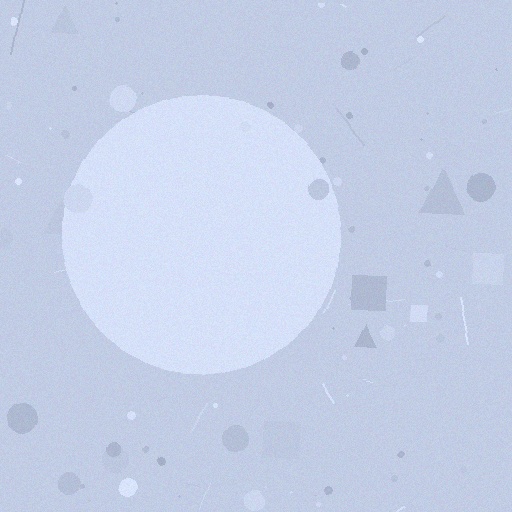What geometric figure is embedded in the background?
A circle is embedded in the background.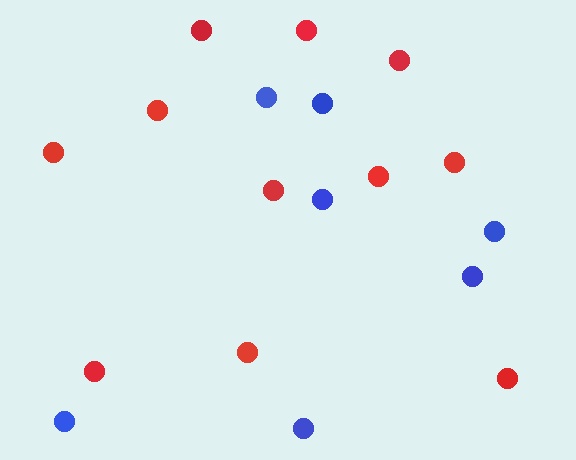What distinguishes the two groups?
There are 2 groups: one group of red circles (11) and one group of blue circles (7).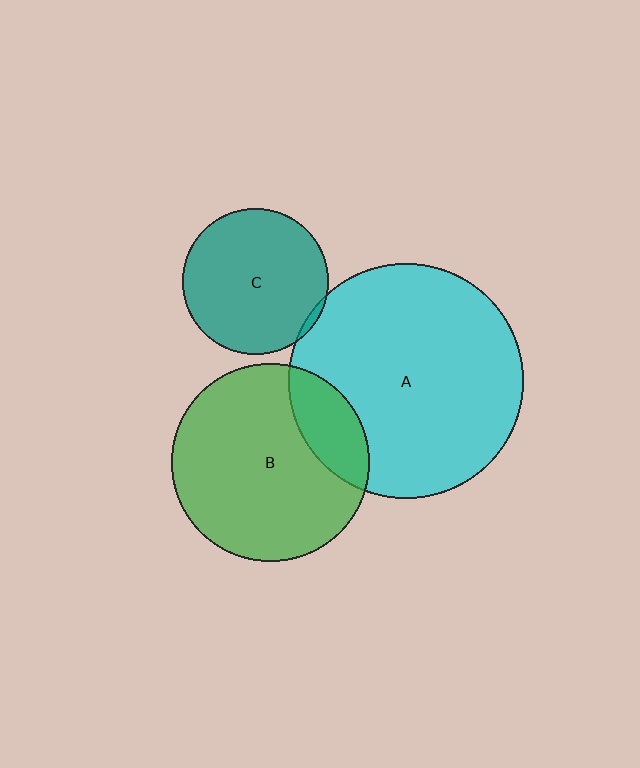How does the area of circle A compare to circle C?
Approximately 2.6 times.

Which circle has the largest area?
Circle A (cyan).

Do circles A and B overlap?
Yes.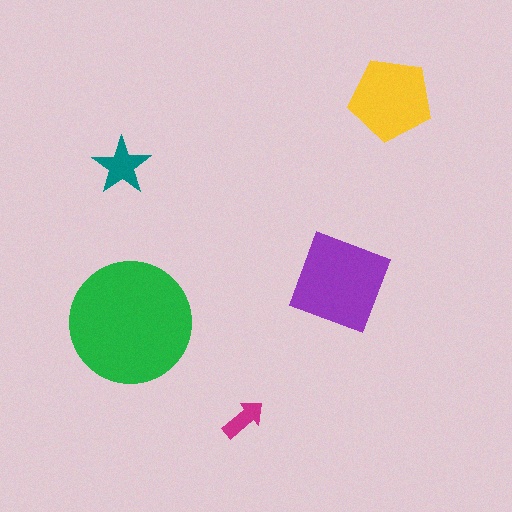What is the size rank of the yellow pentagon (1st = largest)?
3rd.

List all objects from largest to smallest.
The green circle, the purple square, the yellow pentagon, the teal star, the magenta arrow.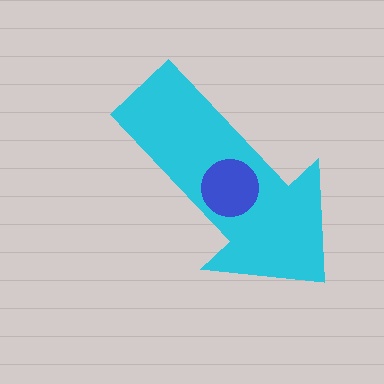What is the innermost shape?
The blue circle.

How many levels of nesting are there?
2.